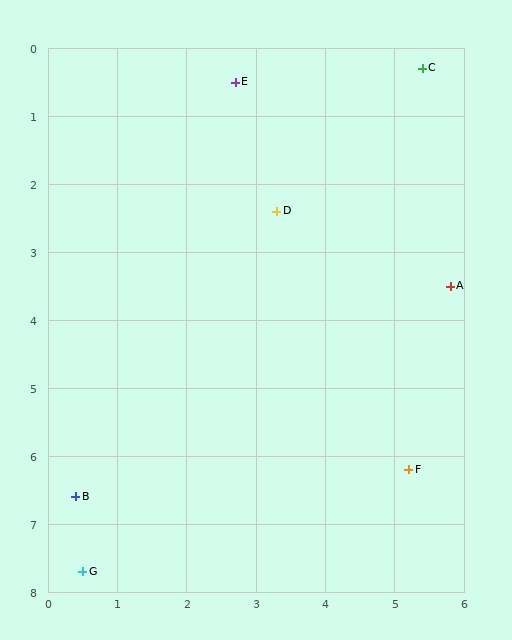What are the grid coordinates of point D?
Point D is at approximately (3.3, 2.4).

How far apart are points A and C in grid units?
Points A and C are about 3.2 grid units apart.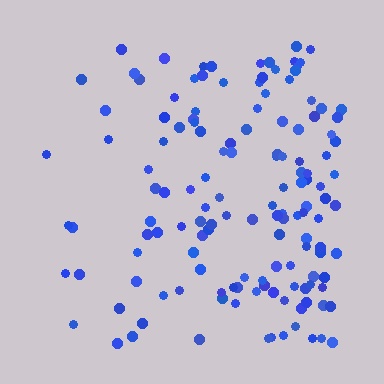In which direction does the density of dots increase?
From left to right, with the right side densest.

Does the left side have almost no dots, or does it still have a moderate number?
Still a moderate number, just noticeably fewer than the right.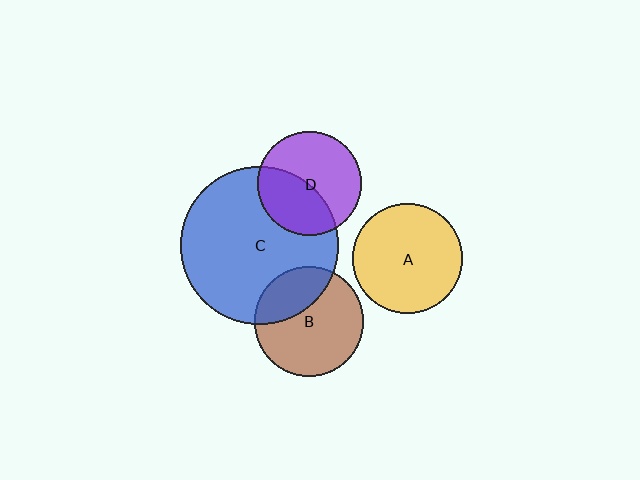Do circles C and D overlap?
Yes.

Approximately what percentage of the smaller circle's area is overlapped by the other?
Approximately 45%.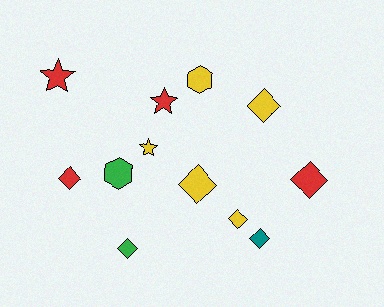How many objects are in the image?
There are 12 objects.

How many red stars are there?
There are 2 red stars.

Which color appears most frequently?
Yellow, with 5 objects.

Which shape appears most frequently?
Diamond, with 7 objects.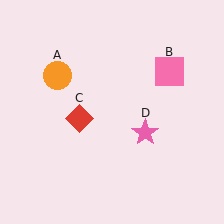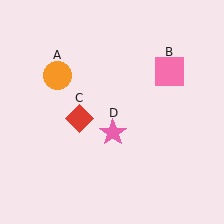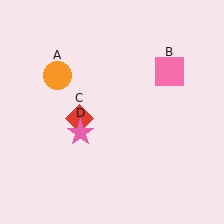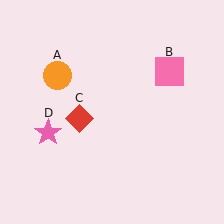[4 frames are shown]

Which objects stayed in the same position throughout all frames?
Orange circle (object A) and pink square (object B) and red diamond (object C) remained stationary.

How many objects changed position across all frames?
1 object changed position: pink star (object D).